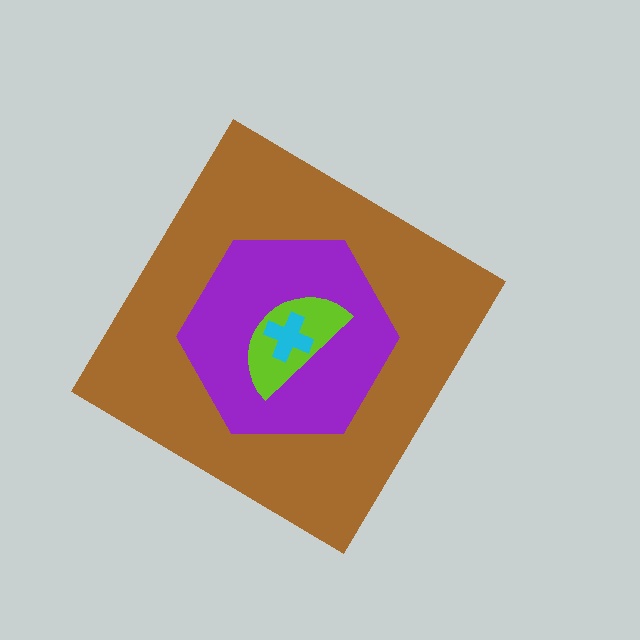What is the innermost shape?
The cyan cross.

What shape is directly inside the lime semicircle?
The cyan cross.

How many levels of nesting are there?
4.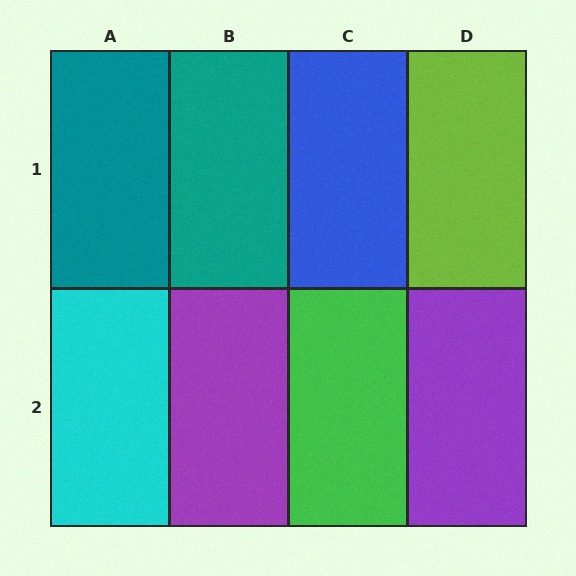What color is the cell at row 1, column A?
Teal.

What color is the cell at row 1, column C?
Blue.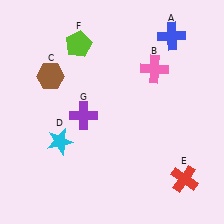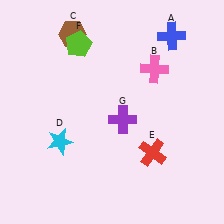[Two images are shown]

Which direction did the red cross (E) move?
The red cross (E) moved left.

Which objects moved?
The objects that moved are: the brown hexagon (C), the red cross (E), the purple cross (G).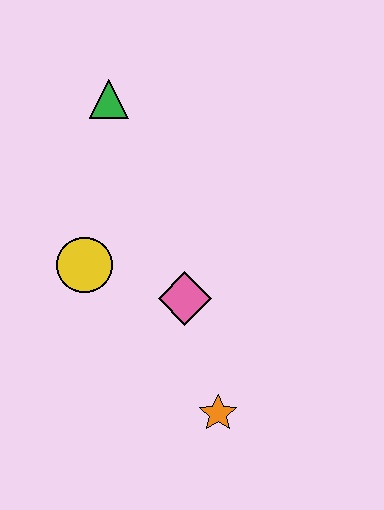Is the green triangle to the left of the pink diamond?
Yes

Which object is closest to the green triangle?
The yellow circle is closest to the green triangle.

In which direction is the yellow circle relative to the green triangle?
The yellow circle is below the green triangle.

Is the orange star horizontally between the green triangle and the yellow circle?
No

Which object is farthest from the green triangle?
The orange star is farthest from the green triangle.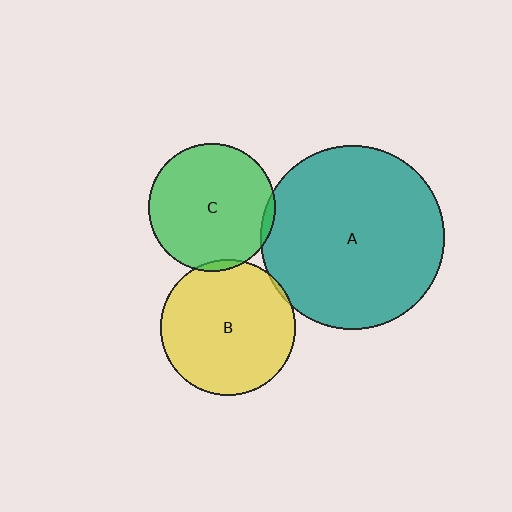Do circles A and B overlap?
Yes.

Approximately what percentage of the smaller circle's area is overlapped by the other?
Approximately 5%.